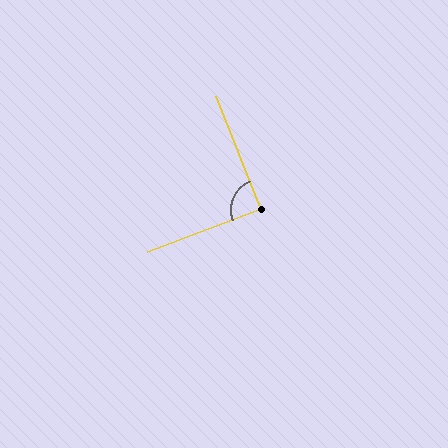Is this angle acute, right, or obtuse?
It is approximately a right angle.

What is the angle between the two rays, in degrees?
Approximately 89 degrees.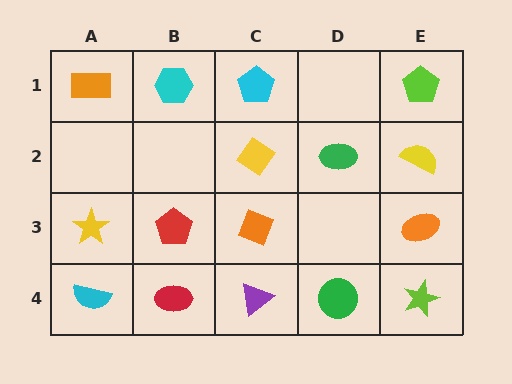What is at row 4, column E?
A lime star.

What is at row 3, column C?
An orange diamond.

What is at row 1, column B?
A cyan hexagon.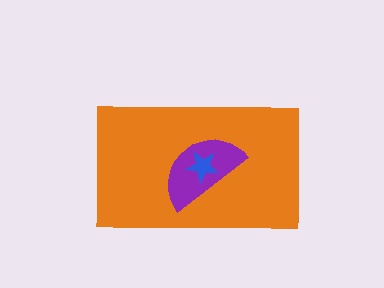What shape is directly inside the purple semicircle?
The blue star.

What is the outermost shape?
The orange rectangle.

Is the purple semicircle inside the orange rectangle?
Yes.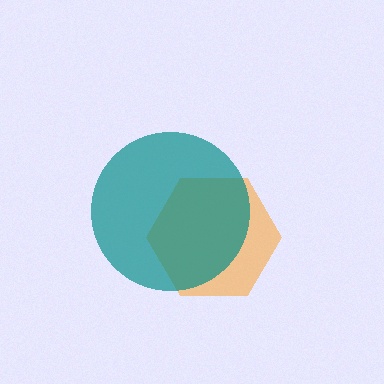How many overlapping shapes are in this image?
There are 2 overlapping shapes in the image.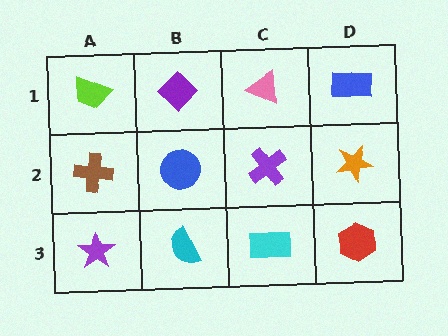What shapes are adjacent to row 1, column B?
A blue circle (row 2, column B), a lime trapezoid (row 1, column A), a pink triangle (row 1, column C).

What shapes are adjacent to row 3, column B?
A blue circle (row 2, column B), a purple star (row 3, column A), a cyan rectangle (row 3, column C).